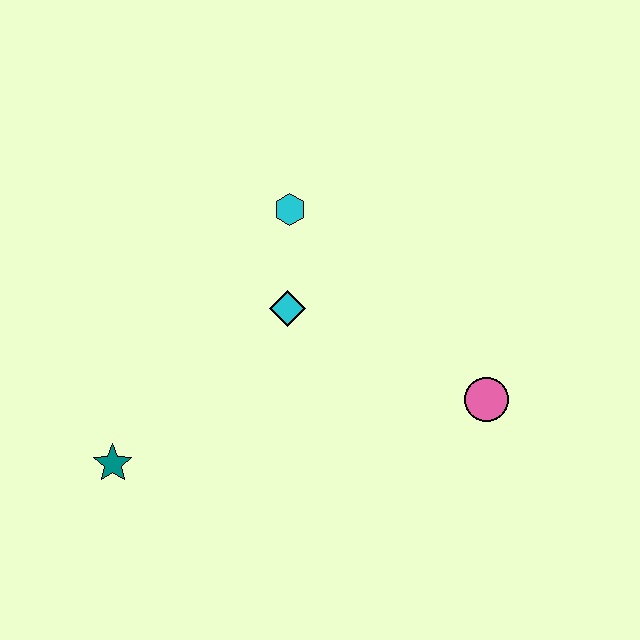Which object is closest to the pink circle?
The cyan diamond is closest to the pink circle.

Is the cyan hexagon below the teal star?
No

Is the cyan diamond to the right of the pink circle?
No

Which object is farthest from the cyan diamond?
The teal star is farthest from the cyan diamond.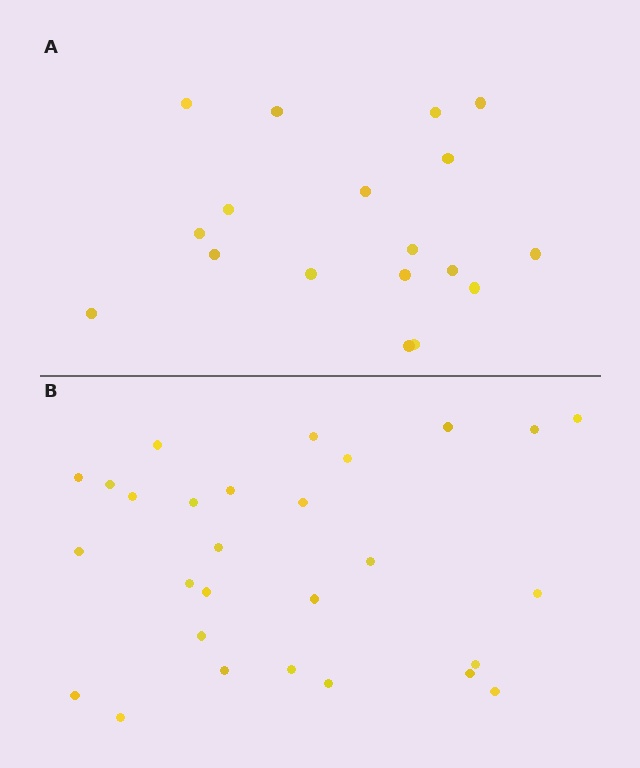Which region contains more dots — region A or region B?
Region B (the bottom region) has more dots.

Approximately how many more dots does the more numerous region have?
Region B has roughly 10 or so more dots than region A.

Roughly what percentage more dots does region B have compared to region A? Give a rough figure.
About 55% more.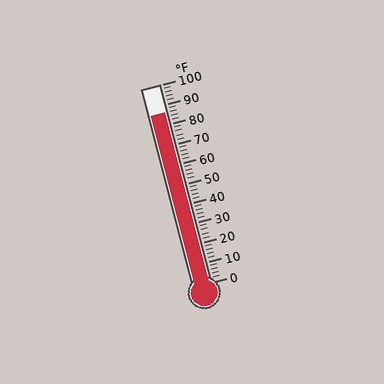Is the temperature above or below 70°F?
The temperature is above 70°F.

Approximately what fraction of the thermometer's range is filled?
The thermometer is filled to approximately 85% of its range.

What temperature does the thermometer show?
The thermometer shows approximately 86°F.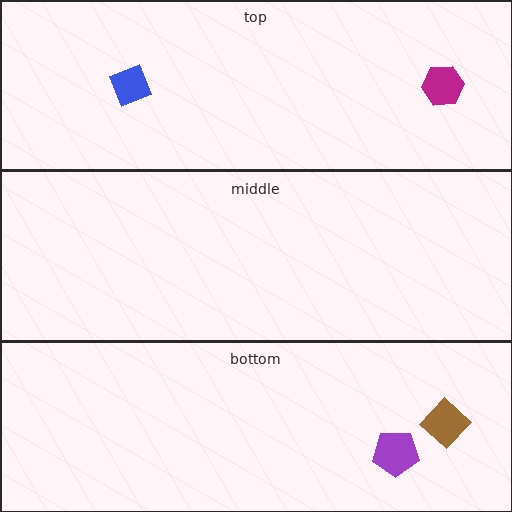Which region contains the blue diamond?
The top region.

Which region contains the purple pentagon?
The bottom region.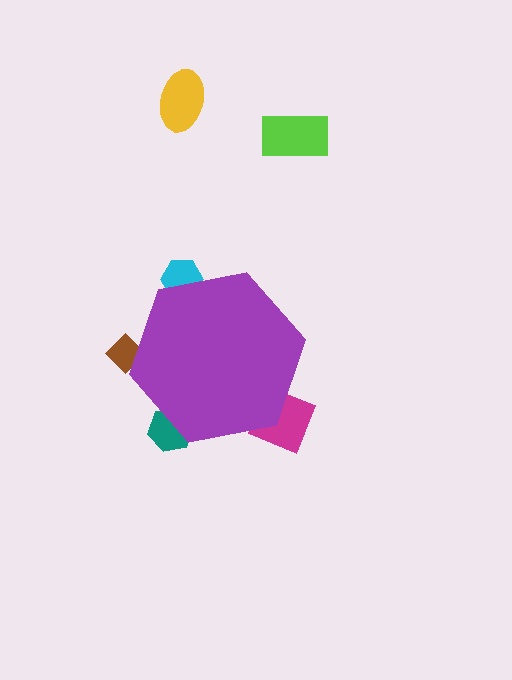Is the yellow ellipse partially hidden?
No, the yellow ellipse is fully visible.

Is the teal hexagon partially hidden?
Yes, the teal hexagon is partially hidden behind the purple hexagon.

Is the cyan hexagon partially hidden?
Yes, the cyan hexagon is partially hidden behind the purple hexagon.